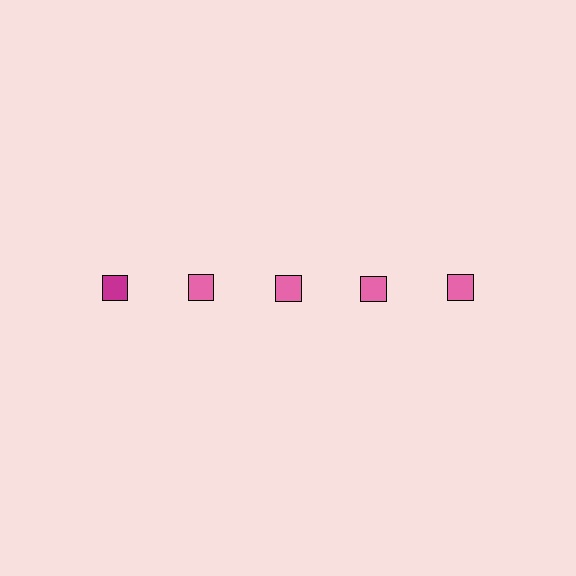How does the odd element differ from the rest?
It has a different color: magenta instead of pink.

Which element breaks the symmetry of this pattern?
The magenta square in the top row, leftmost column breaks the symmetry. All other shapes are pink squares.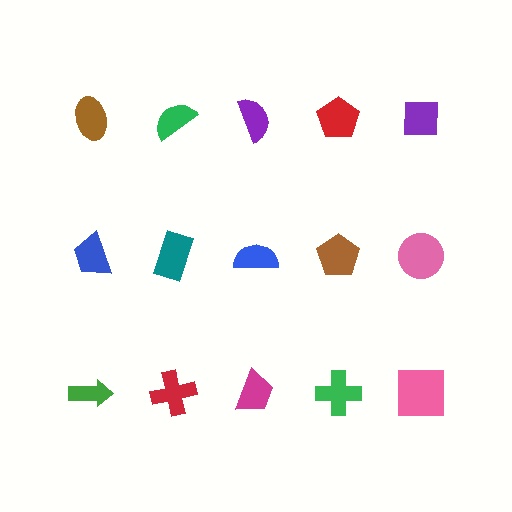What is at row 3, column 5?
A pink square.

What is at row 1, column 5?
A purple square.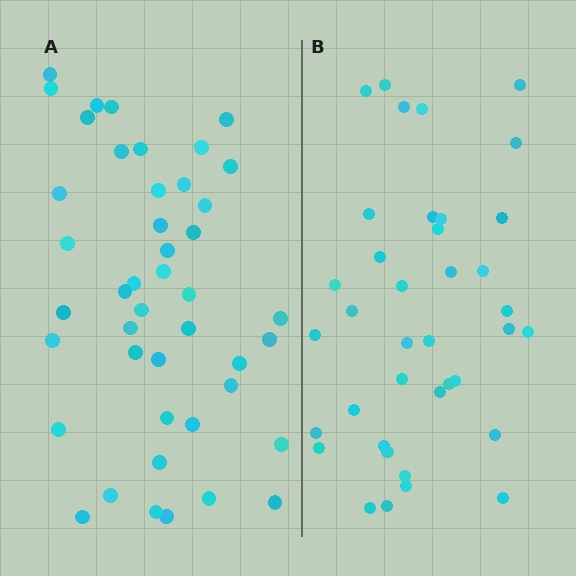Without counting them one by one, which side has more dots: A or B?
Region A (the left region) has more dots.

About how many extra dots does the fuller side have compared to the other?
Region A has about 6 more dots than region B.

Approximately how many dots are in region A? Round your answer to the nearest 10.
About 40 dots. (The exact count is 44, which rounds to 40.)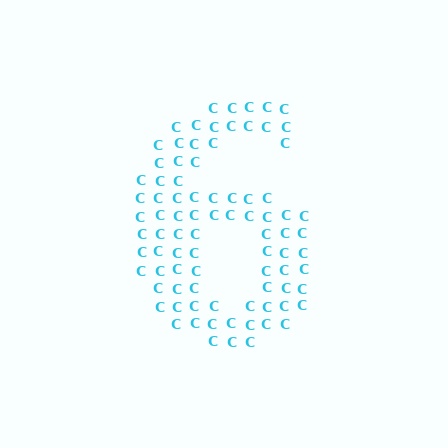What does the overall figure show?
The overall figure shows the digit 6.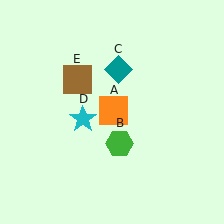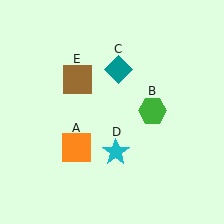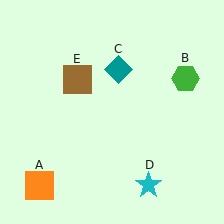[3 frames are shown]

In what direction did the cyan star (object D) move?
The cyan star (object D) moved down and to the right.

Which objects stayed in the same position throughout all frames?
Teal diamond (object C) and brown square (object E) remained stationary.